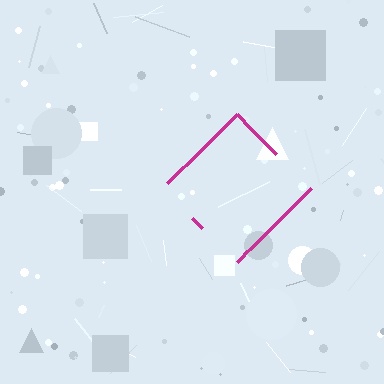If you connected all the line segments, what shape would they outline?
They would outline a diamond.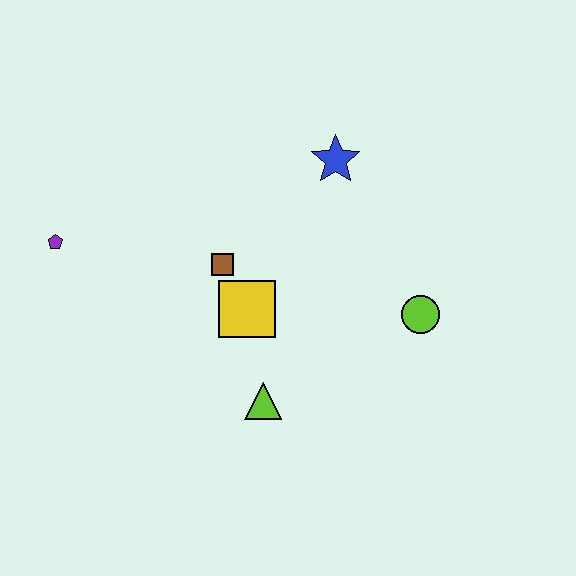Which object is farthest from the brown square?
The lime circle is farthest from the brown square.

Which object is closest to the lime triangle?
The yellow square is closest to the lime triangle.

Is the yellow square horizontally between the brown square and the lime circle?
Yes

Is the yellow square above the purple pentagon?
No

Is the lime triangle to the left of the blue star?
Yes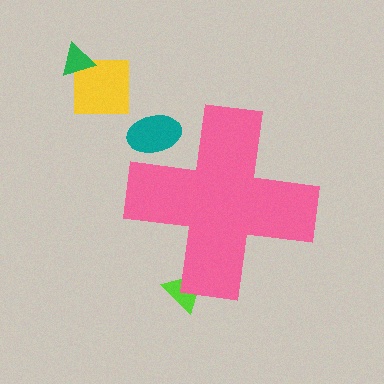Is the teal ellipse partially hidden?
Yes, the teal ellipse is partially hidden behind the pink cross.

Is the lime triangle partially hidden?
Yes, the lime triangle is partially hidden behind the pink cross.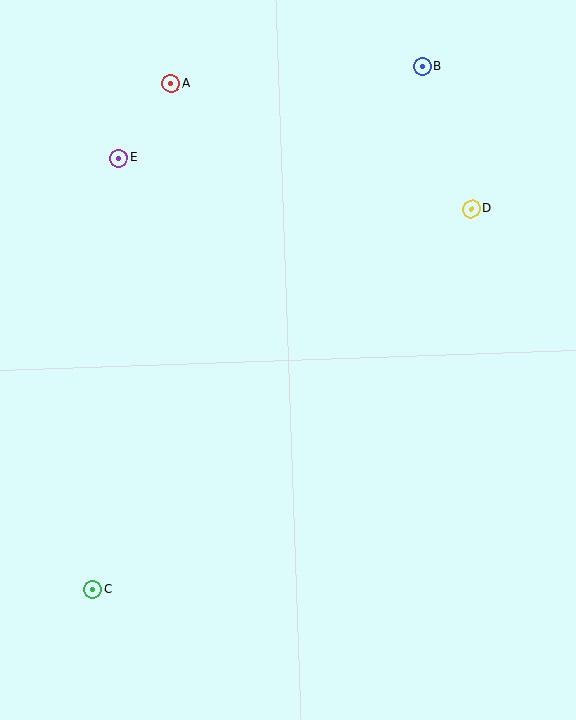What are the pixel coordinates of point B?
Point B is at (422, 67).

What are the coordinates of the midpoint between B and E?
The midpoint between B and E is at (270, 112).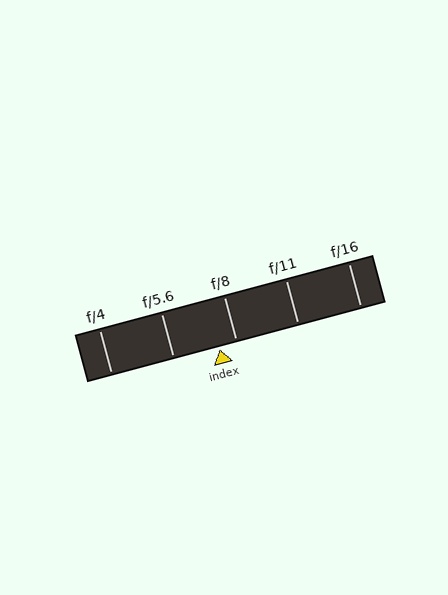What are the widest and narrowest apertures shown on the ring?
The widest aperture shown is f/4 and the narrowest is f/16.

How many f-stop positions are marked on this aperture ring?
There are 5 f-stop positions marked.